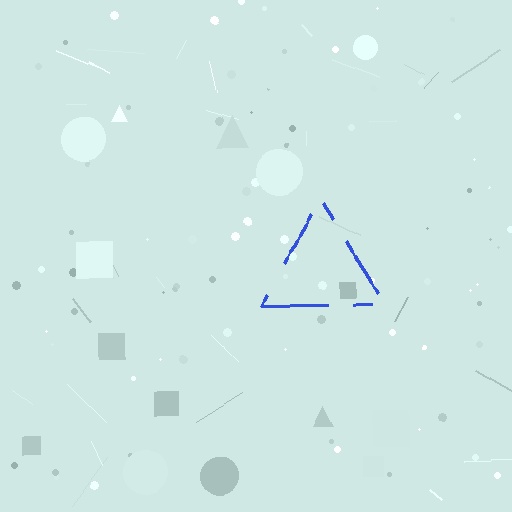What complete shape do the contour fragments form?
The contour fragments form a triangle.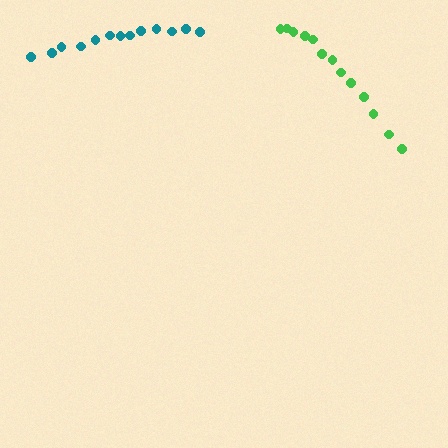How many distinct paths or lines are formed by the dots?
There are 2 distinct paths.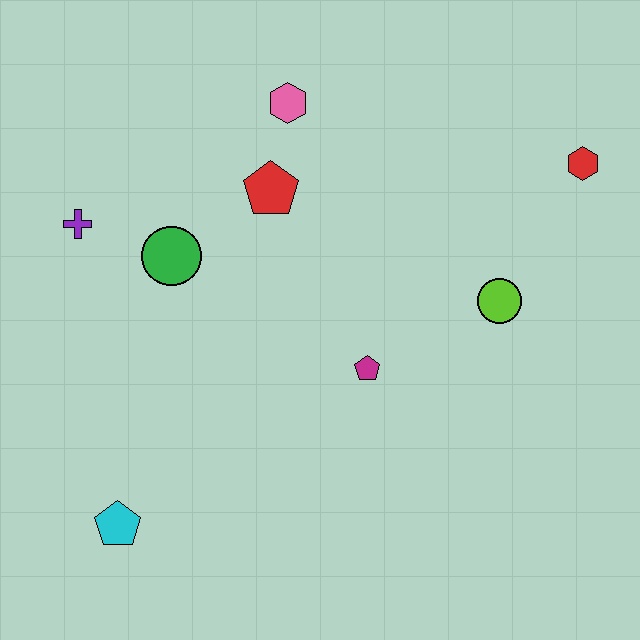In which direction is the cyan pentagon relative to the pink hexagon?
The cyan pentagon is below the pink hexagon.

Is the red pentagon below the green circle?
No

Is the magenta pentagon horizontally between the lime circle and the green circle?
Yes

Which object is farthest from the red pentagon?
The cyan pentagon is farthest from the red pentagon.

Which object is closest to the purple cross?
The green circle is closest to the purple cross.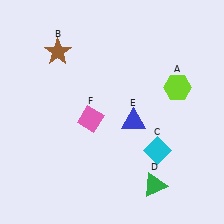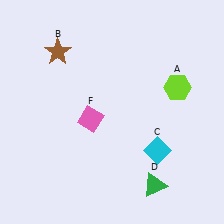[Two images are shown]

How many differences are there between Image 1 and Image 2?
There is 1 difference between the two images.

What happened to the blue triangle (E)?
The blue triangle (E) was removed in Image 2. It was in the bottom-right area of Image 1.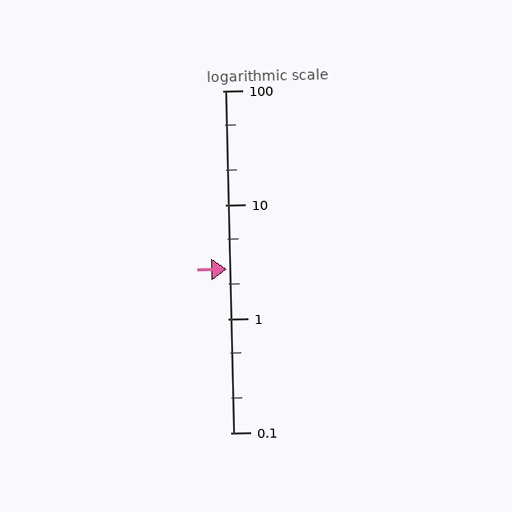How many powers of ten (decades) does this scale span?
The scale spans 3 decades, from 0.1 to 100.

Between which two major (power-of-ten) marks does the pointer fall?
The pointer is between 1 and 10.